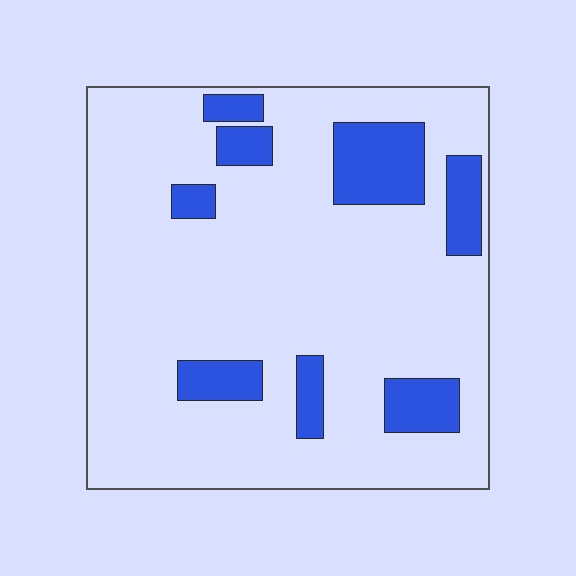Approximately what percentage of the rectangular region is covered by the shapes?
Approximately 15%.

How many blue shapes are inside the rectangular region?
8.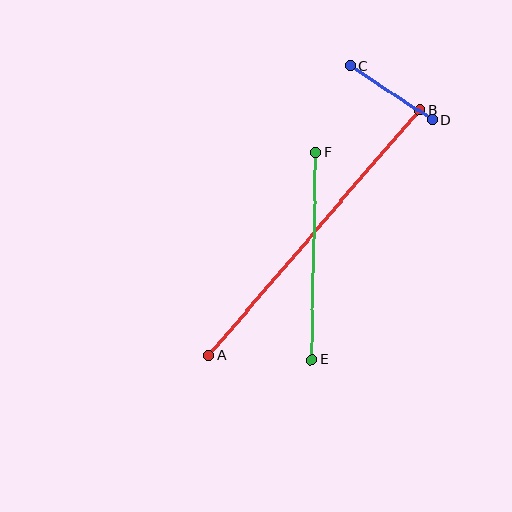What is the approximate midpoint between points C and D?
The midpoint is at approximately (391, 93) pixels.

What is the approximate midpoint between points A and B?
The midpoint is at approximately (314, 233) pixels.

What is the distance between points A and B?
The distance is approximately 323 pixels.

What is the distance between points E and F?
The distance is approximately 207 pixels.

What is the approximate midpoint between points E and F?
The midpoint is at approximately (314, 256) pixels.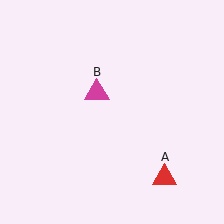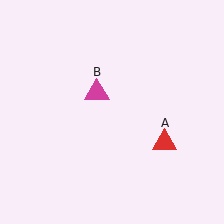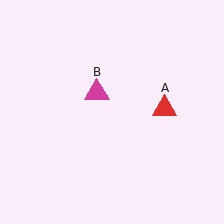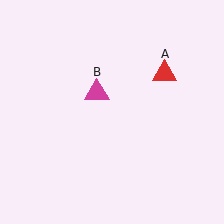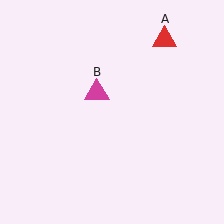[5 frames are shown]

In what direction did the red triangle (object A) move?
The red triangle (object A) moved up.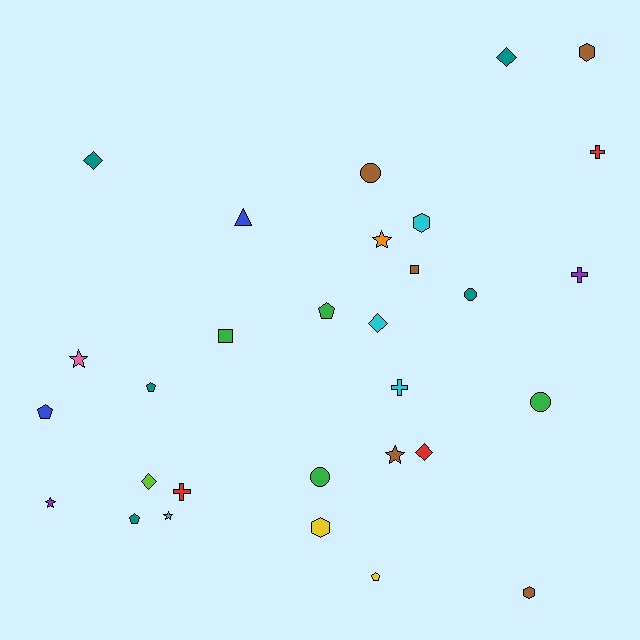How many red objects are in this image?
There are 3 red objects.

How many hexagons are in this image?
There are 4 hexagons.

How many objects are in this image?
There are 30 objects.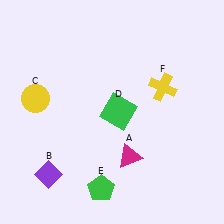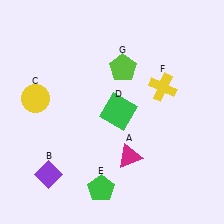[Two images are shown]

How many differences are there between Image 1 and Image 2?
There is 1 difference between the two images.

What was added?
A lime pentagon (G) was added in Image 2.